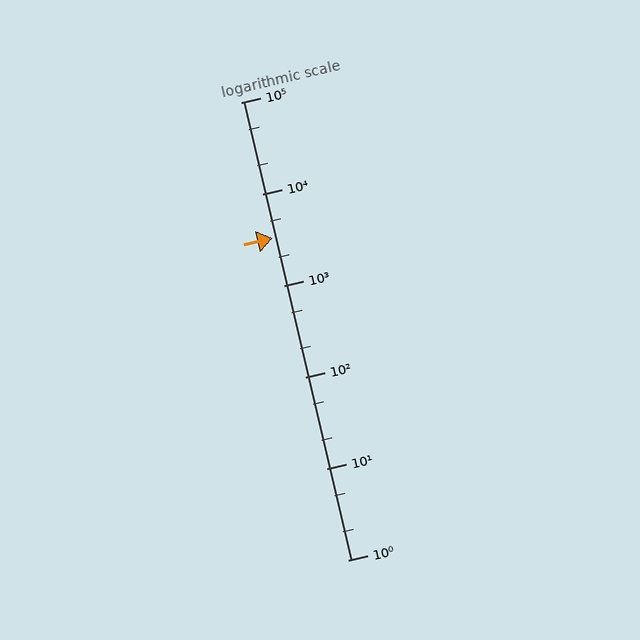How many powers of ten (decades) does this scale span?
The scale spans 5 decades, from 1 to 100000.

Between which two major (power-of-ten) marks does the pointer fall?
The pointer is between 1000 and 10000.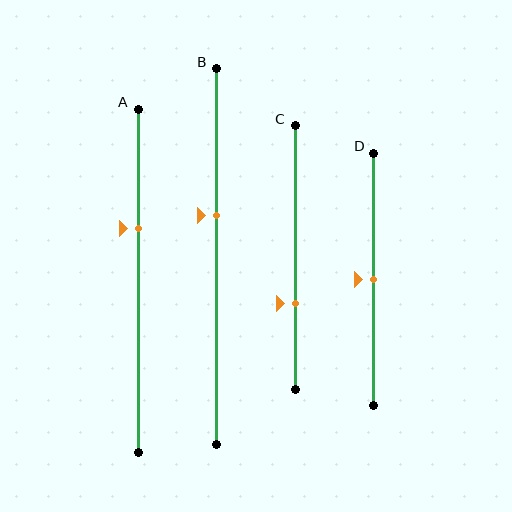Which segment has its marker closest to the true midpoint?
Segment D has its marker closest to the true midpoint.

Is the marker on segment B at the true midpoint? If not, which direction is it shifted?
No, the marker on segment B is shifted upward by about 11% of the segment length.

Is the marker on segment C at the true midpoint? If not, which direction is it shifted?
No, the marker on segment C is shifted downward by about 17% of the segment length.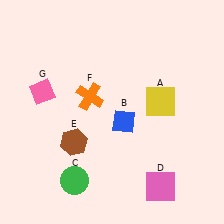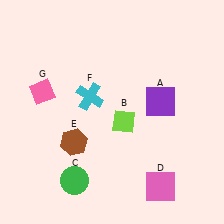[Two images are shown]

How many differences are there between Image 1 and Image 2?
There are 3 differences between the two images.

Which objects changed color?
A changed from yellow to purple. B changed from blue to lime. F changed from orange to cyan.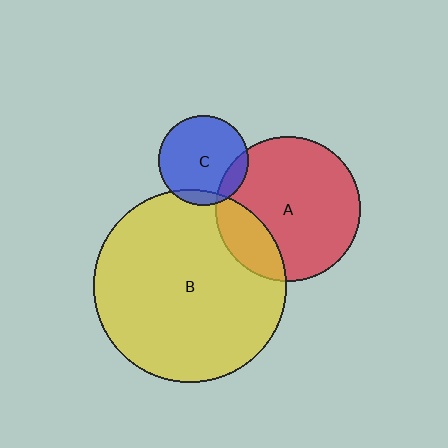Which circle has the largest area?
Circle B (yellow).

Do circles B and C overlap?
Yes.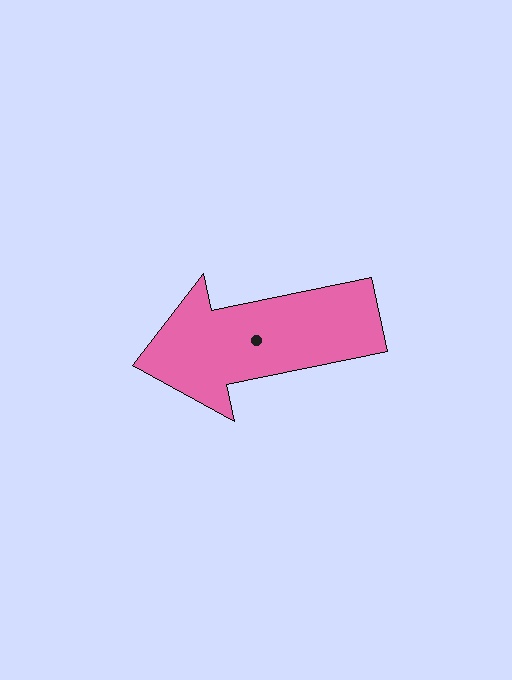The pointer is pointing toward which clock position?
Roughly 9 o'clock.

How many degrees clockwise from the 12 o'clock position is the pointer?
Approximately 258 degrees.